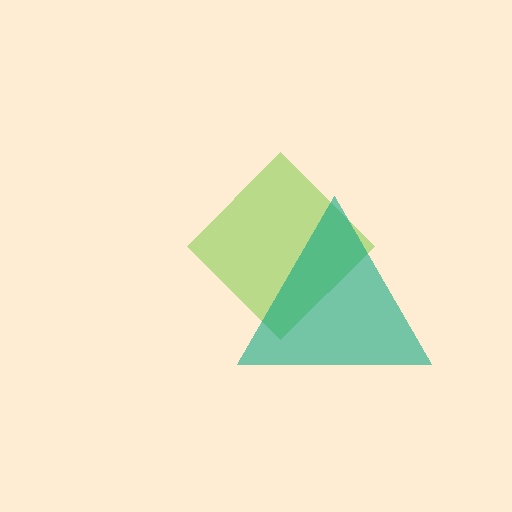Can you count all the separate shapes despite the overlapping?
Yes, there are 2 separate shapes.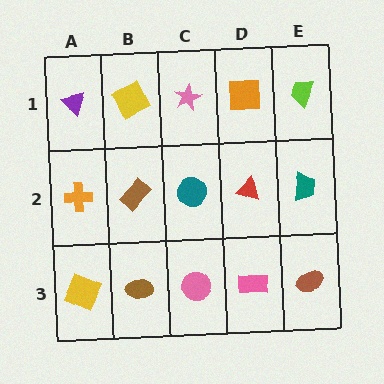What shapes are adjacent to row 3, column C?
A teal circle (row 2, column C), a brown ellipse (row 3, column B), a pink rectangle (row 3, column D).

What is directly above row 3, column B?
A brown rectangle.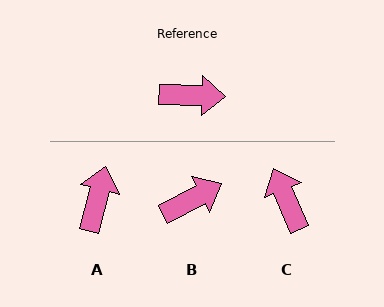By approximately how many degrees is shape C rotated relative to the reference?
Approximately 114 degrees counter-clockwise.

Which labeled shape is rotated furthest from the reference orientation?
C, about 114 degrees away.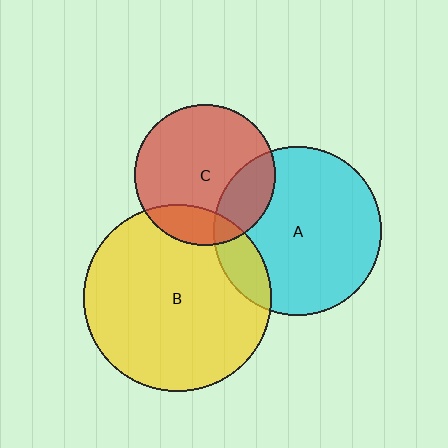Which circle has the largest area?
Circle B (yellow).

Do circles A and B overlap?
Yes.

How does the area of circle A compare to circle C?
Approximately 1.4 times.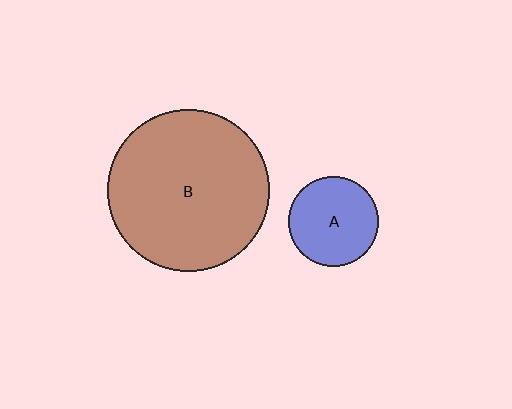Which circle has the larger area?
Circle B (brown).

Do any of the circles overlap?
No, none of the circles overlap.